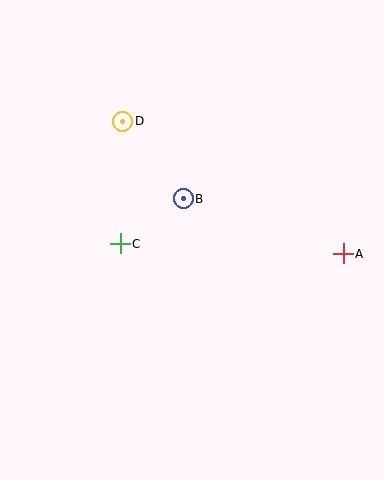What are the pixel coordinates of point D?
Point D is at (123, 121).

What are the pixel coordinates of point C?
Point C is at (120, 244).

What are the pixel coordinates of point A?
Point A is at (343, 254).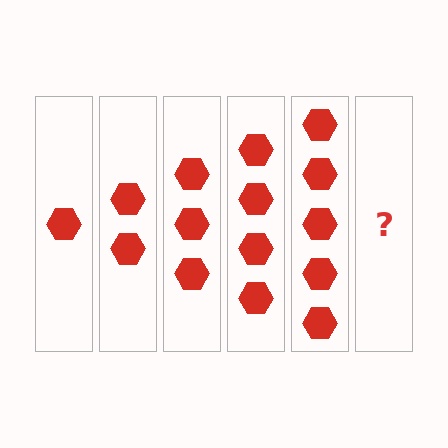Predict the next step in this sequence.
The next step is 6 hexagons.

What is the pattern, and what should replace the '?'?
The pattern is that each step adds one more hexagon. The '?' should be 6 hexagons.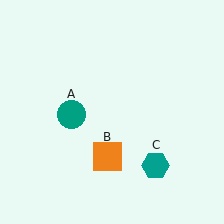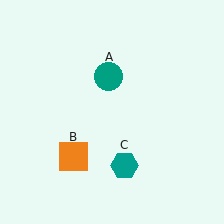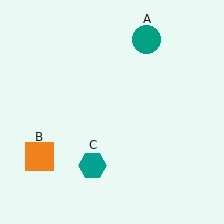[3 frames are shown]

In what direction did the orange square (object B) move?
The orange square (object B) moved left.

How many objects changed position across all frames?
3 objects changed position: teal circle (object A), orange square (object B), teal hexagon (object C).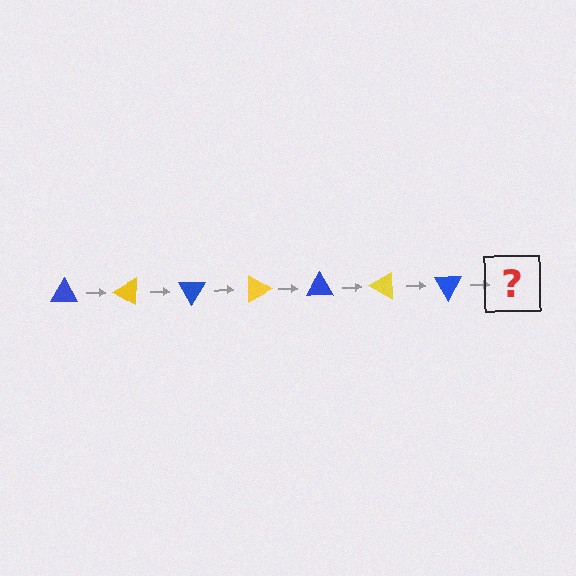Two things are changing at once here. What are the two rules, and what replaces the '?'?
The two rules are that it rotates 30 degrees each step and the color cycles through blue and yellow. The '?' should be a yellow triangle, rotated 210 degrees from the start.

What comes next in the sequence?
The next element should be a yellow triangle, rotated 210 degrees from the start.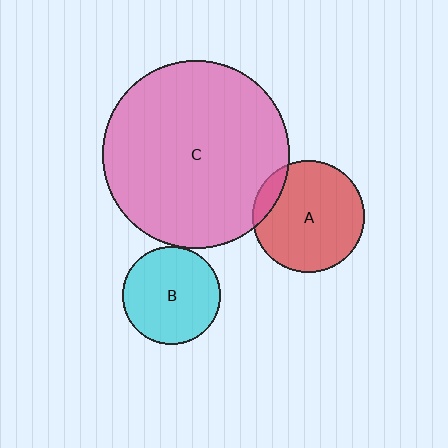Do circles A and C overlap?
Yes.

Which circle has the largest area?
Circle C (pink).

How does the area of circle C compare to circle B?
Approximately 3.7 times.